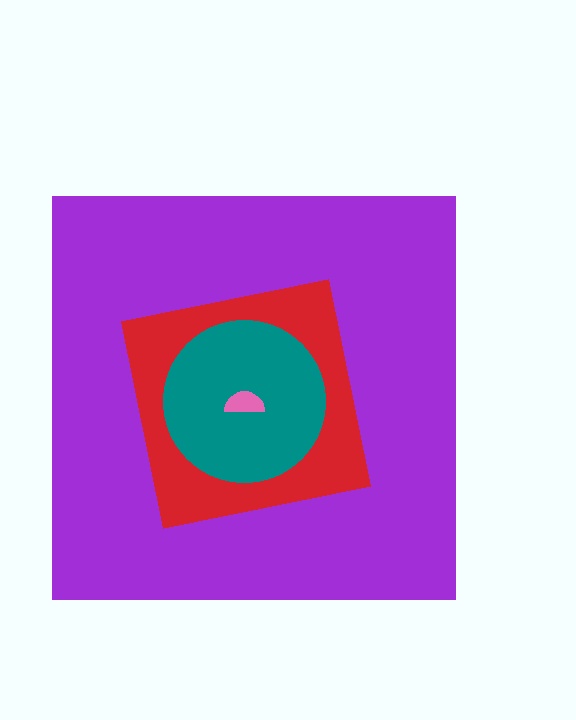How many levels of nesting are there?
4.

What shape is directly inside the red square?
The teal circle.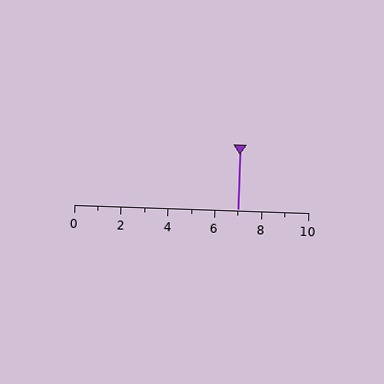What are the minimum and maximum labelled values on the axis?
The axis runs from 0 to 10.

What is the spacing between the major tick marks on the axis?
The major ticks are spaced 2 apart.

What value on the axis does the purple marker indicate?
The marker indicates approximately 7.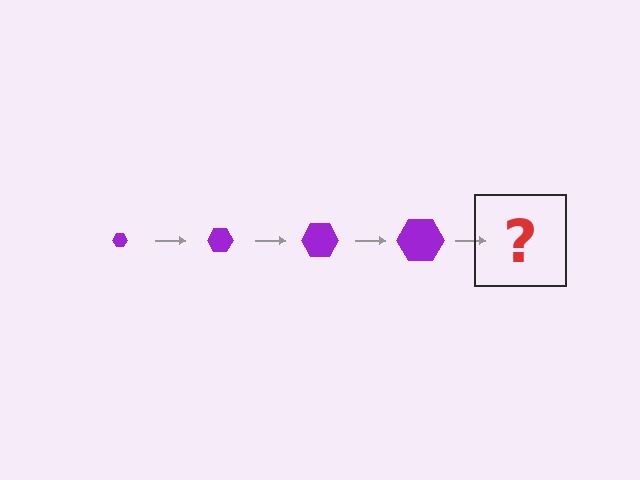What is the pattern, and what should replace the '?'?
The pattern is that the hexagon gets progressively larger each step. The '?' should be a purple hexagon, larger than the previous one.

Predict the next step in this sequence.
The next step is a purple hexagon, larger than the previous one.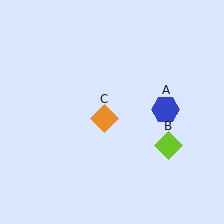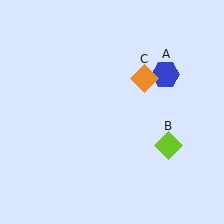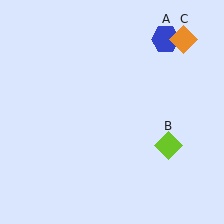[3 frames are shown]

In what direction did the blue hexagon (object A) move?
The blue hexagon (object A) moved up.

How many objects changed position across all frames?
2 objects changed position: blue hexagon (object A), orange diamond (object C).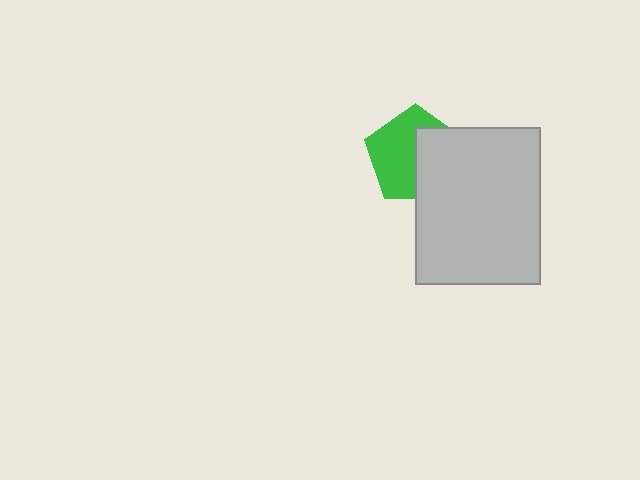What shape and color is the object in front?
The object in front is a light gray rectangle.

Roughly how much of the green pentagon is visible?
About half of it is visible (roughly 56%).